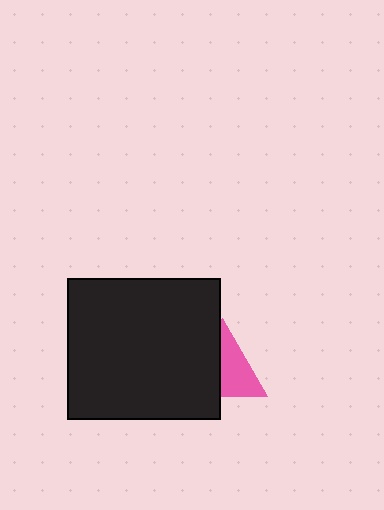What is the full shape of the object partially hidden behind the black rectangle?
The partially hidden object is a pink triangle.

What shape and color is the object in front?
The object in front is a black rectangle.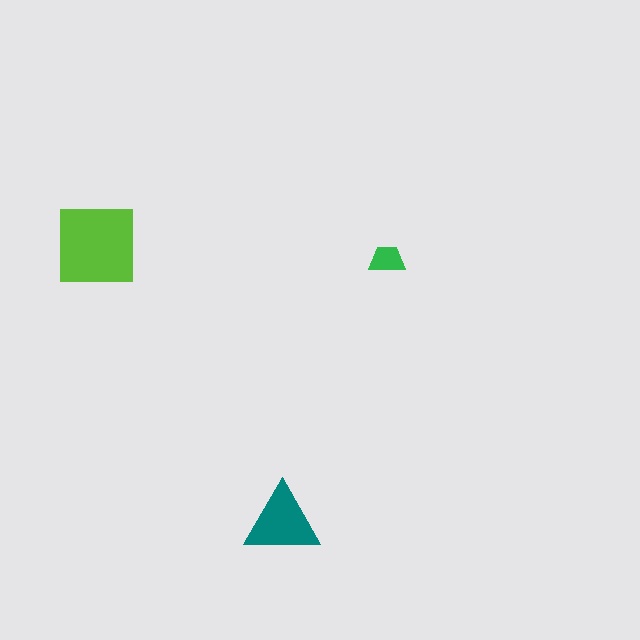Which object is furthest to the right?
The green trapezoid is rightmost.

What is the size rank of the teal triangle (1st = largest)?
2nd.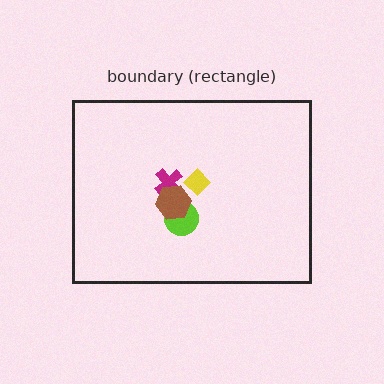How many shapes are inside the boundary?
4 inside, 0 outside.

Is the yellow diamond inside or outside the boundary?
Inside.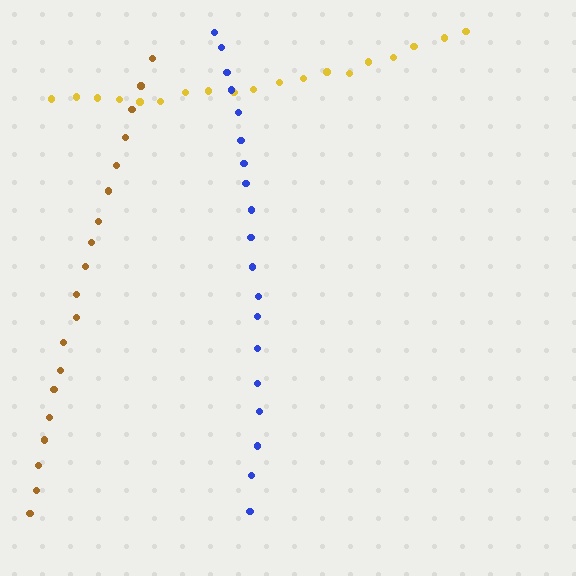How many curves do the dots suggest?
There are 3 distinct paths.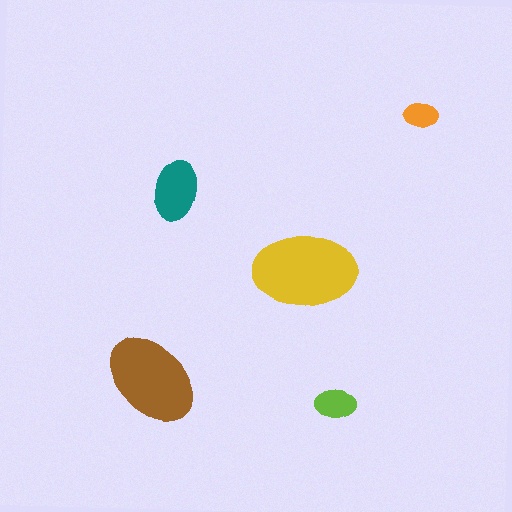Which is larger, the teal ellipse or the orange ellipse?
The teal one.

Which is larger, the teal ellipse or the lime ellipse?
The teal one.